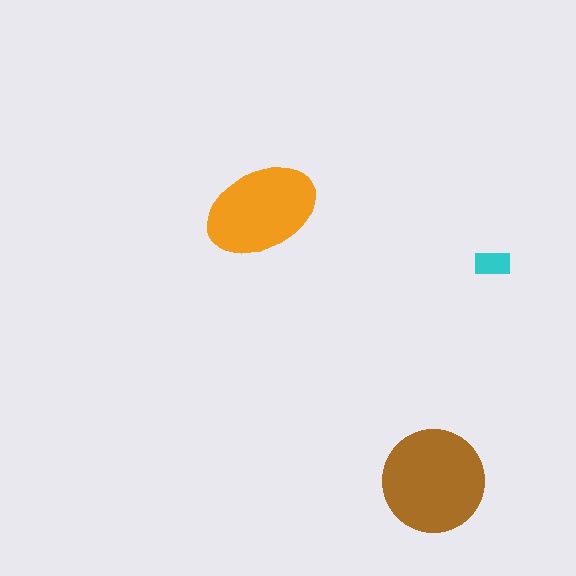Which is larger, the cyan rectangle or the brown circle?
The brown circle.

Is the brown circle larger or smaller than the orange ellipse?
Larger.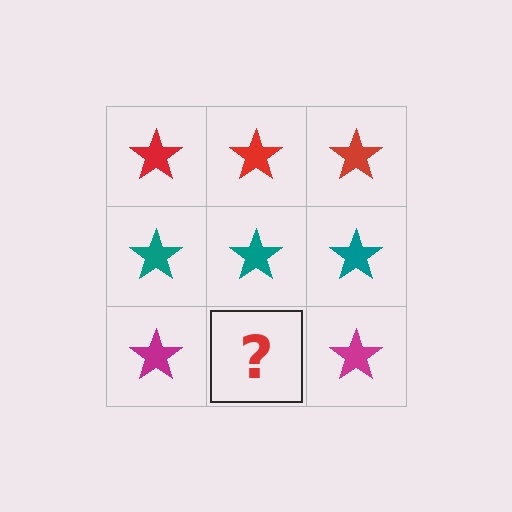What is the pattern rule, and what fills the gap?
The rule is that each row has a consistent color. The gap should be filled with a magenta star.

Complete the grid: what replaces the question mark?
The question mark should be replaced with a magenta star.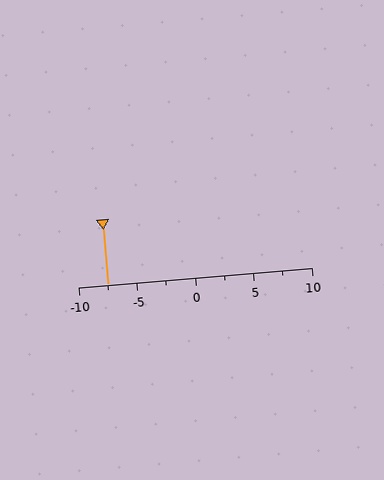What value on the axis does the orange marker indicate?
The marker indicates approximately -7.5.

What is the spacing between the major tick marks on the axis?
The major ticks are spaced 5 apart.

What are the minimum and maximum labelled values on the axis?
The axis runs from -10 to 10.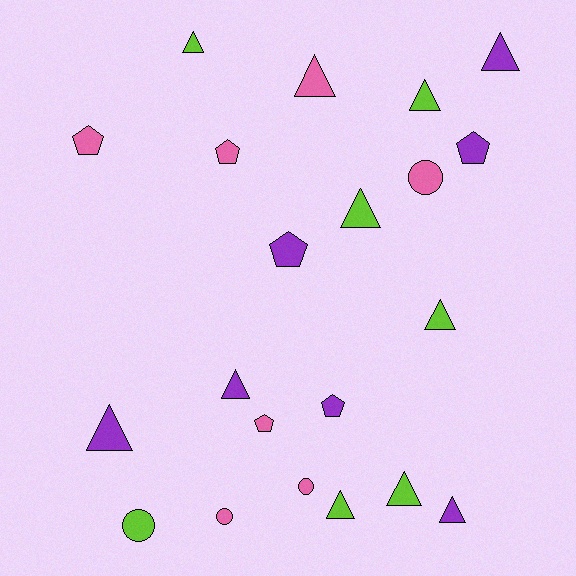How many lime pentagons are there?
There are no lime pentagons.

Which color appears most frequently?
Lime, with 7 objects.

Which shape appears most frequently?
Triangle, with 11 objects.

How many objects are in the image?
There are 21 objects.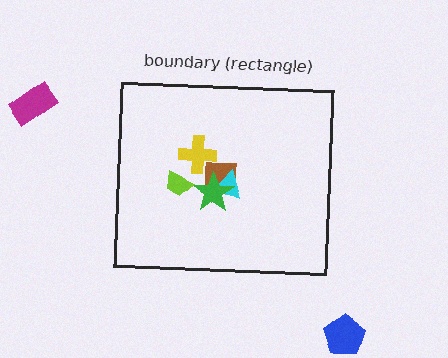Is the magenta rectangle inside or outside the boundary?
Outside.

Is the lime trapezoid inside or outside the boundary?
Inside.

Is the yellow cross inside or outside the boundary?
Inside.